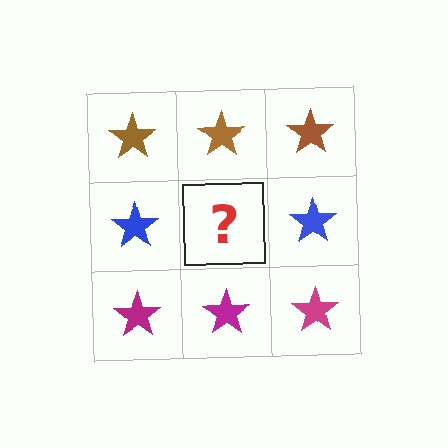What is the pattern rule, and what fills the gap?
The rule is that each row has a consistent color. The gap should be filled with a blue star.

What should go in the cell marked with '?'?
The missing cell should contain a blue star.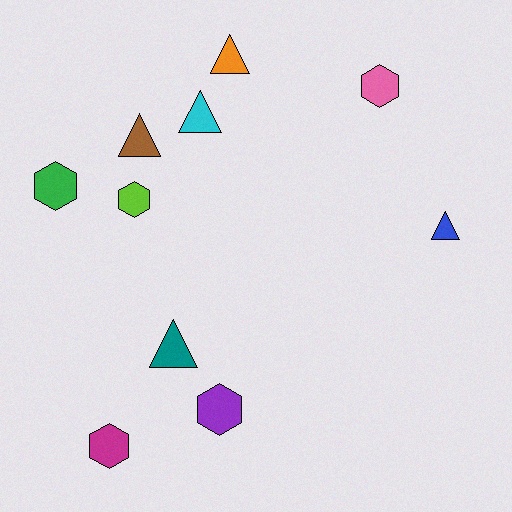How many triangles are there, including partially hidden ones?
There are 5 triangles.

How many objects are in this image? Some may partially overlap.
There are 10 objects.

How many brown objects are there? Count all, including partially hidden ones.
There is 1 brown object.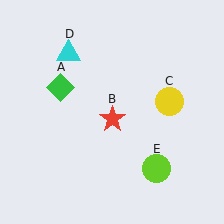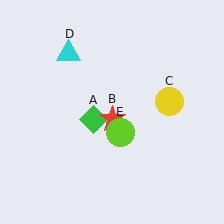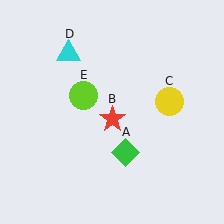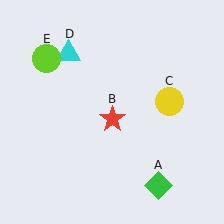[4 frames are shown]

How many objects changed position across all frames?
2 objects changed position: green diamond (object A), lime circle (object E).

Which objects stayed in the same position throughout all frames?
Red star (object B) and yellow circle (object C) and cyan triangle (object D) remained stationary.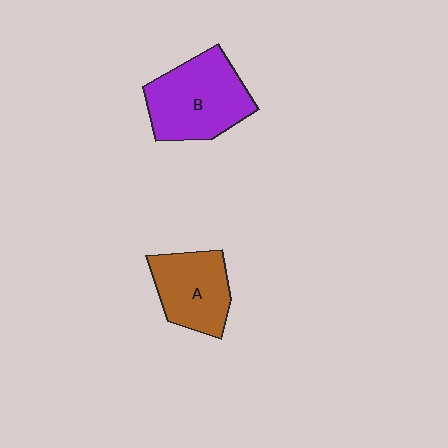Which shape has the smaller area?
Shape A (brown).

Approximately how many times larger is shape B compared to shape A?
Approximately 1.3 times.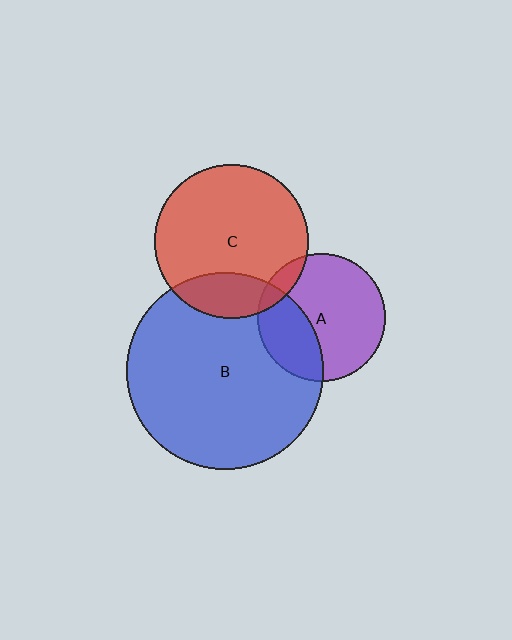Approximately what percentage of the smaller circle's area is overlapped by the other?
Approximately 10%.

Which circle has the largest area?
Circle B (blue).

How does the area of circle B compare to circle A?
Approximately 2.4 times.